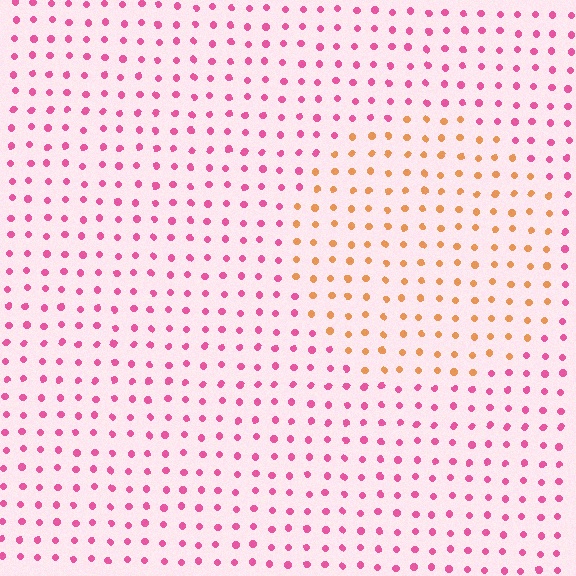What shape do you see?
I see a circle.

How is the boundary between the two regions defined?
The boundary is defined purely by a slight shift in hue (about 58 degrees). Spacing, size, and orientation are identical on both sides.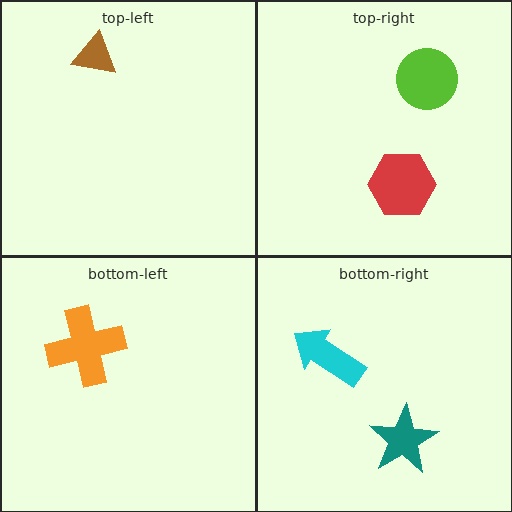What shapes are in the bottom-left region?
The orange cross.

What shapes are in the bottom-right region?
The teal star, the cyan arrow.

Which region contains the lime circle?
The top-right region.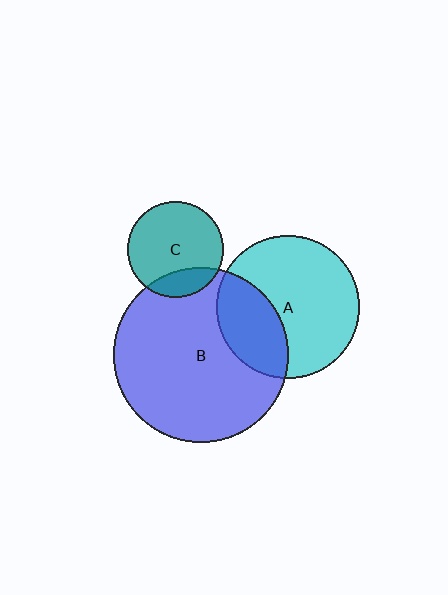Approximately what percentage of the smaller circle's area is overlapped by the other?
Approximately 20%.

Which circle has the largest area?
Circle B (blue).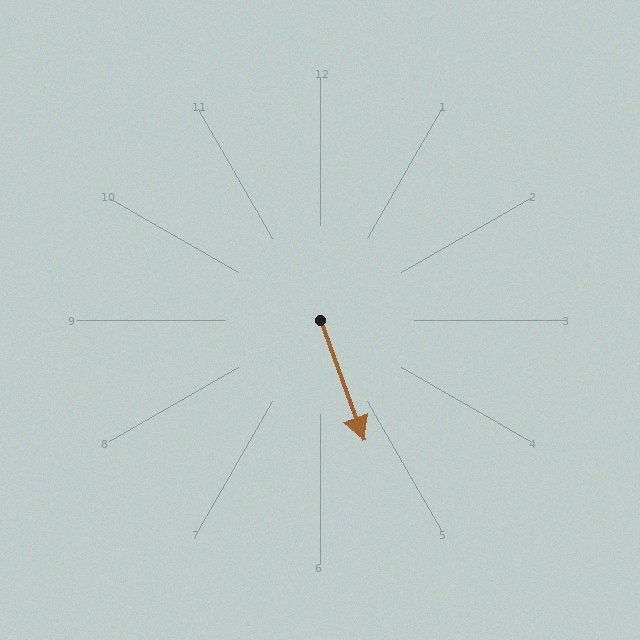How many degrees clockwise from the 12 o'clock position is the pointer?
Approximately 160 degrees.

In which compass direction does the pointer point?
South.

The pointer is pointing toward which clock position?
Roughly 5 o'clock.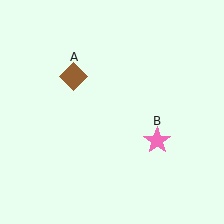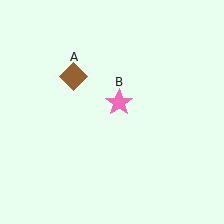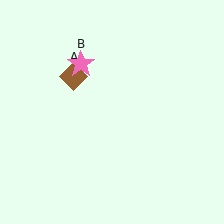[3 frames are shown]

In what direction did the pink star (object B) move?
The pink star (object B) moved up and to the left.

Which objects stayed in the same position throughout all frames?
Brown diamond (object A) remained stationary.